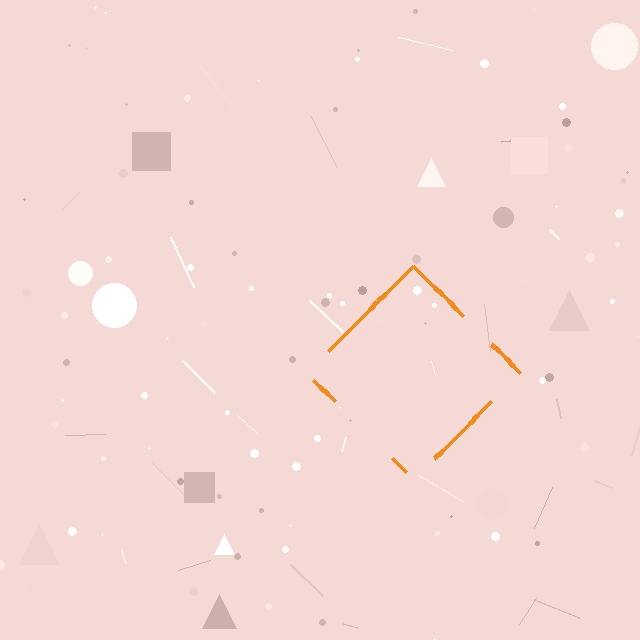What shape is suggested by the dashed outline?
The dashed outline suggests a diamond.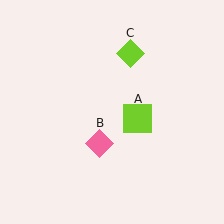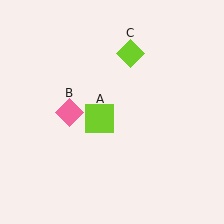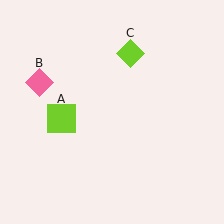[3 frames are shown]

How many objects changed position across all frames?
2 objects changed position: lime square (object A), pink diamond (object B).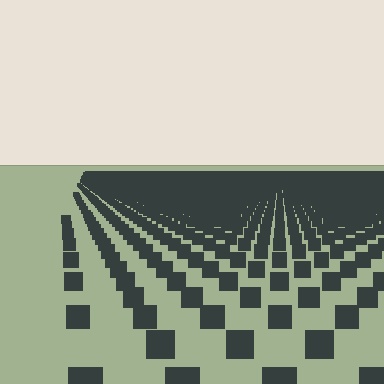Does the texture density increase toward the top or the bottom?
Density increases toward the top.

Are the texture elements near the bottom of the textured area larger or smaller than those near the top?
Larger. Near the bottom, elements are closer to the viewer and appear at a bigger on-screen size.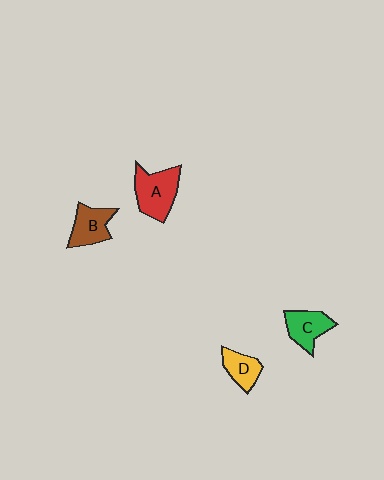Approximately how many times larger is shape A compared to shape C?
Approximately 1.4 times.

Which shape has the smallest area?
Shape D (yellow).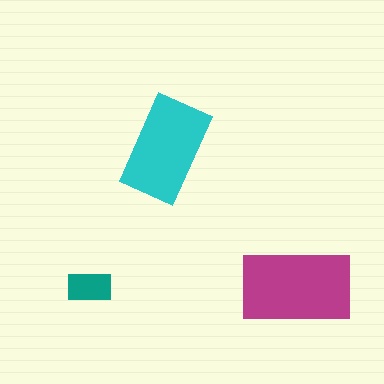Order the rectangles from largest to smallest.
the magenta one, the cyan one, the teal one.